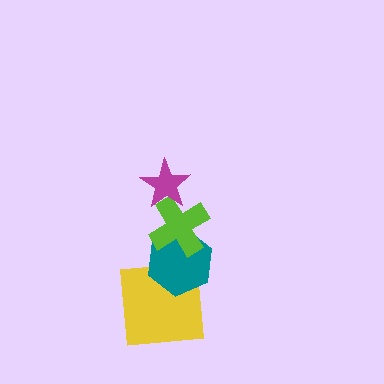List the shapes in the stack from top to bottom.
From top to bottom: the magenta star, the lime cross, the teal hexagon, the yellow square.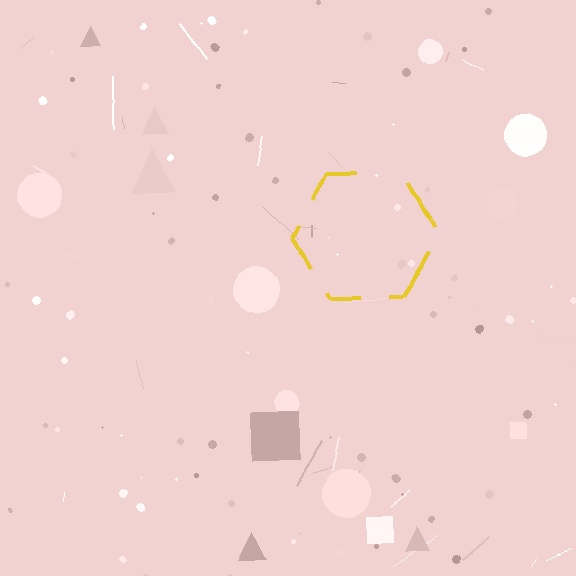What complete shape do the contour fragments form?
The contour fragments form a hexagon.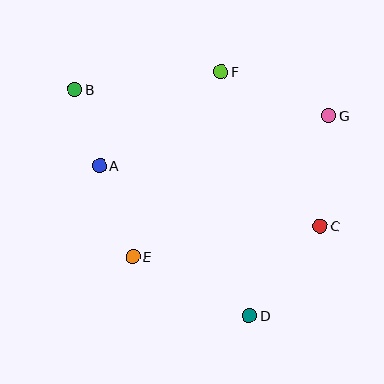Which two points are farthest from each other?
Points B and D are farthest from each other.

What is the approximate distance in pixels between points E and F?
The distance between E and F is approximately 205 pixels.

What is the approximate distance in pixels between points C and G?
The distance between C and G is approximately 111 pixels.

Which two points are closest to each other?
Points A and B are closest to each other.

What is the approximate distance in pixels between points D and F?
The distance between D and F is approximately 246 pixels.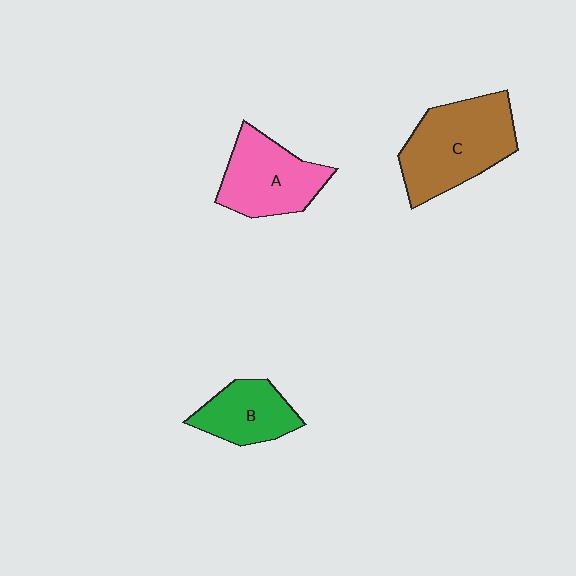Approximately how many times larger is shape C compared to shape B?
Approximately 1.7 times.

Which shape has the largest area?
Shape C (brown).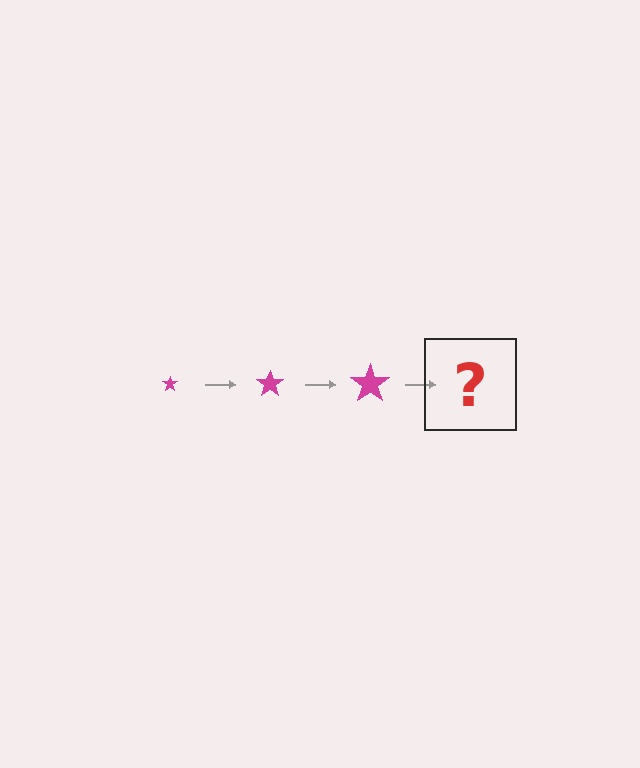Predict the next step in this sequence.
The next step is a magenta star, larger than the previous one.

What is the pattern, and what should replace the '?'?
The pattern is that the star gets progressively larger each step. The '?' should be a magenta star, larger than the previous one.